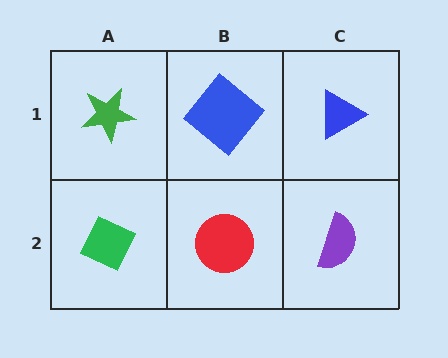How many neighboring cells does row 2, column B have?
3.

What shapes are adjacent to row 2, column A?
A green star (row 1, column A), a red circle (row 2, column B).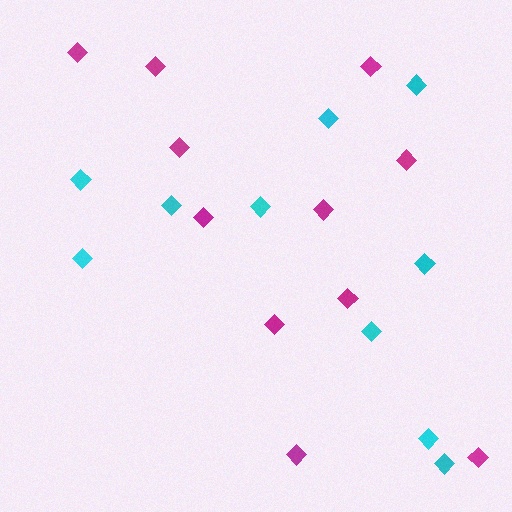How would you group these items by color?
There are 2 groups: one group of magenta diamonds (11) and one group of cyan diamonds (10).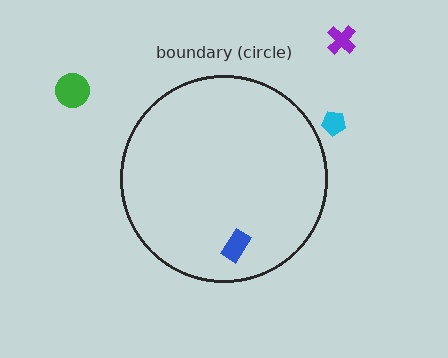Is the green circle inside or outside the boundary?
Outside.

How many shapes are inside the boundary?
1 inside, 3 outside.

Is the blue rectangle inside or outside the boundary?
Inside.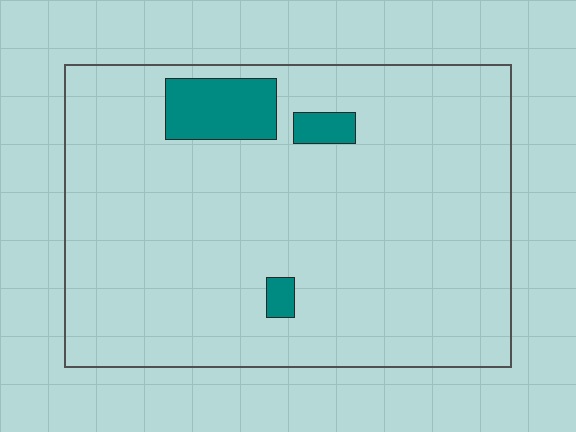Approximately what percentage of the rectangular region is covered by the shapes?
Approximately 5%.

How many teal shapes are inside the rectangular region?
3.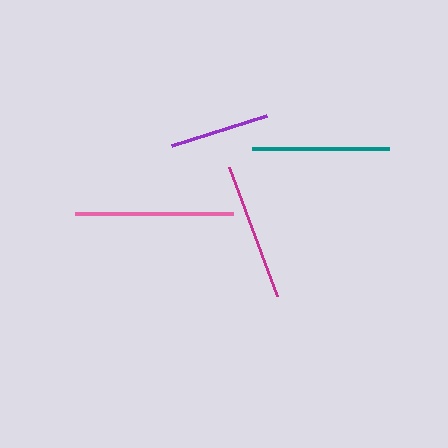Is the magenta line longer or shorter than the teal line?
The magenta line is longer than the teal line.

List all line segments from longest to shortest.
From longest to shortest: pink, magenta, teal, purple.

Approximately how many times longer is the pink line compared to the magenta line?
The pink line is approximately 1.1 times the length of the magenta line.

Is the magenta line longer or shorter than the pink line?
The pink line is longer than the magenta line.